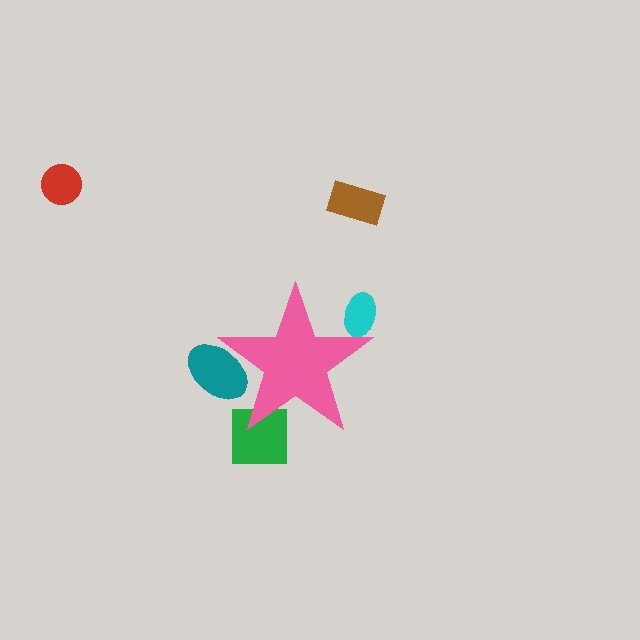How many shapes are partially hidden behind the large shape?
3 shapes are partially hidden.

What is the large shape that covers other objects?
A pink star.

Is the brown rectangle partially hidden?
No, the brown rectangle is fully visible.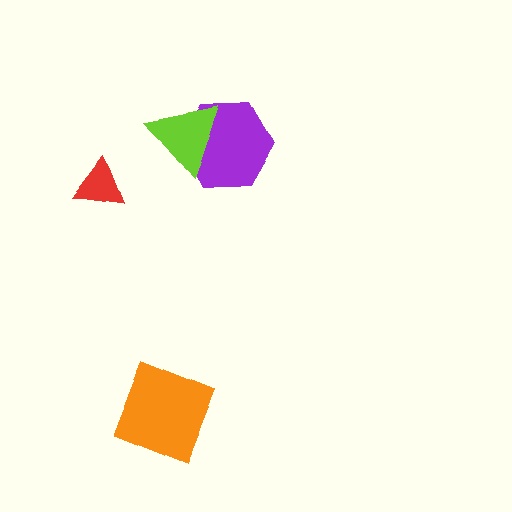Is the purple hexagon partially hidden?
Yes, it is partially covered by another shape.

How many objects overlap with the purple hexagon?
1 object overlaps with the purple hexagon.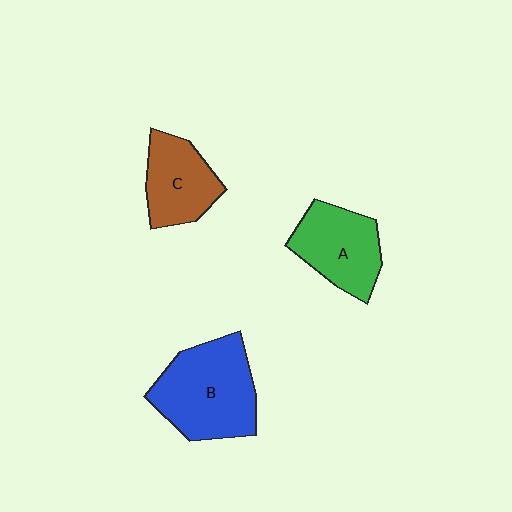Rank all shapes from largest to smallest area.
From largest to smallest: B (blue), A (green), C (brown).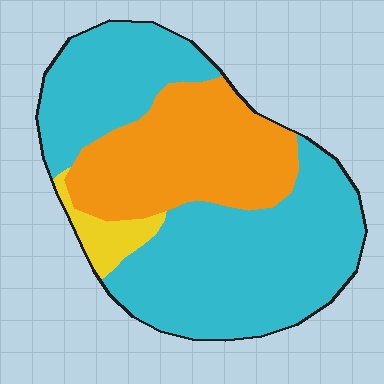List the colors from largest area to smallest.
From largest to smallest: cyan, orange, yellow.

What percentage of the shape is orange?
Orange covers roughly 30% of the shape.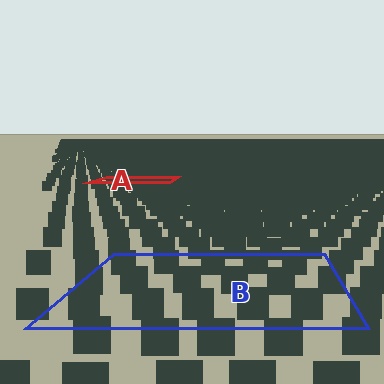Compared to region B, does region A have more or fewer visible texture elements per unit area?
Region A has more texture elements per unit area — they are packed more densely because it is farther away.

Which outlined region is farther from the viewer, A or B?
Region A is farther from the viewer — the texture elements inside it appear smaller and more densely packed.